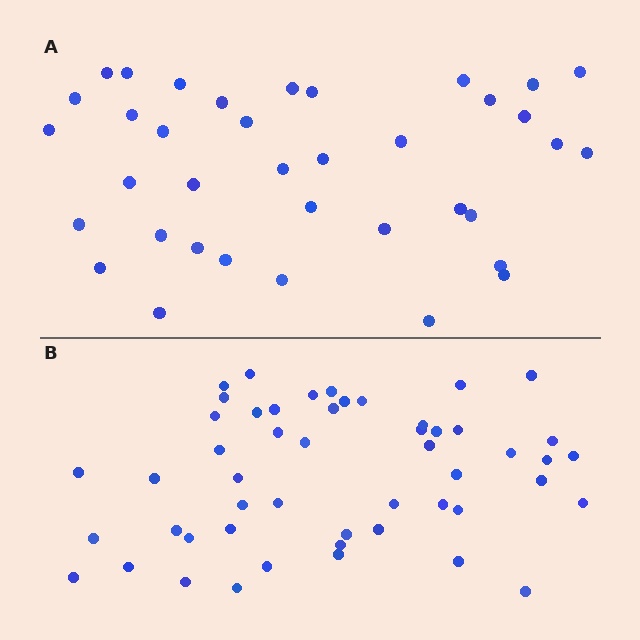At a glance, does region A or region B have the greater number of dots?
Region B (the bottom region) has more dots.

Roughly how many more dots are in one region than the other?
Region B has approximately 15 more dots than region A.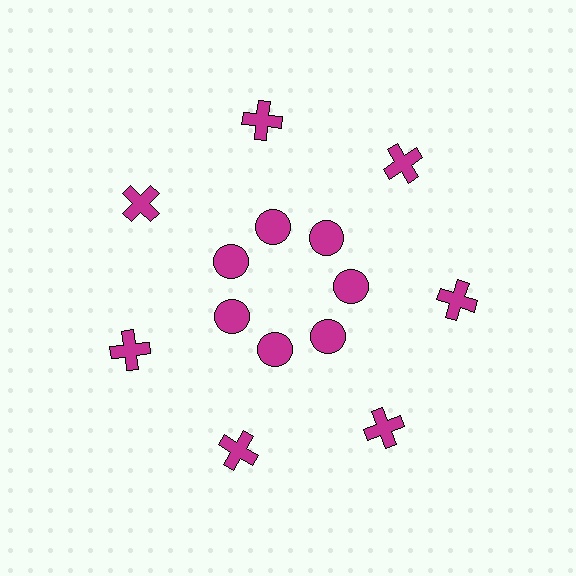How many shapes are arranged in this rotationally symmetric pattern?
There are 14 shapes, arranged in 7 groups of 2.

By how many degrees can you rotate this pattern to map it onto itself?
The pattern maps onto itself every 51 degrees of rotation.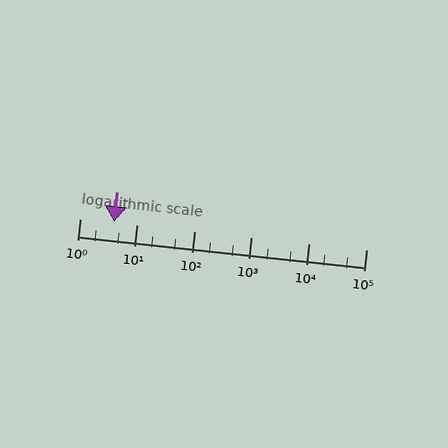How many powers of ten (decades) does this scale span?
The scale spans 5 decades, from 1 to 100000.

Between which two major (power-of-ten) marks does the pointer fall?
The pointer is between 1 and 10.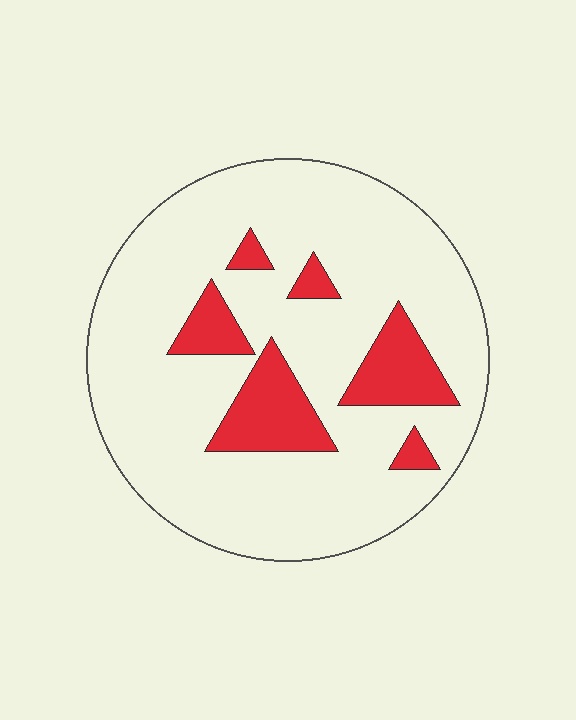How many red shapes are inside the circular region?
6.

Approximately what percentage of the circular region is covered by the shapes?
Approximately 15%.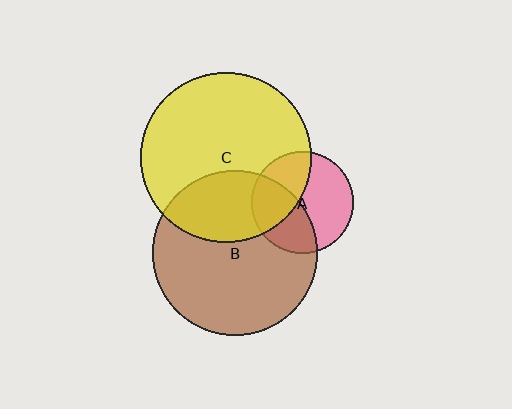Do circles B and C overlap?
Yes.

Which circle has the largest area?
Circle C (yellow).